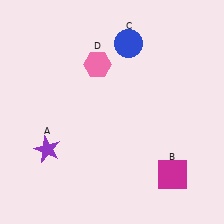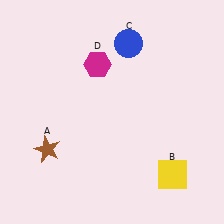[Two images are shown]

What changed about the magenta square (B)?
In Image 1, B is magenta. In Image 2, it changed to yellow.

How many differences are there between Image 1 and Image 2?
There are 3 differences between the two images.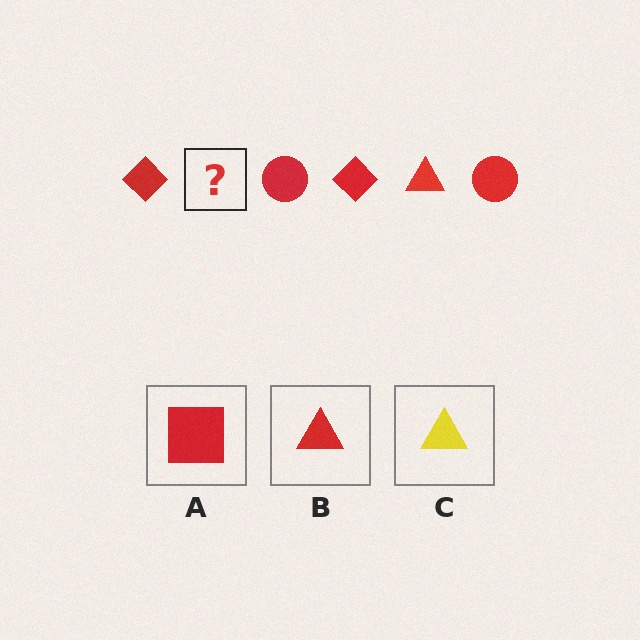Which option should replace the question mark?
Option B.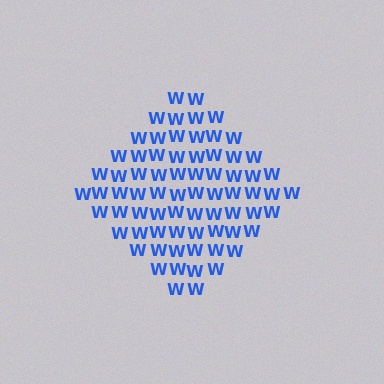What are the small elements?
The small elements are letter W's.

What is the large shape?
The large shape is a diamond.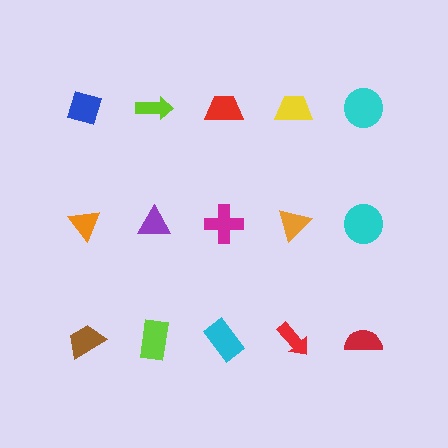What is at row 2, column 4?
An orange triangle.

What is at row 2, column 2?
A purple triangle.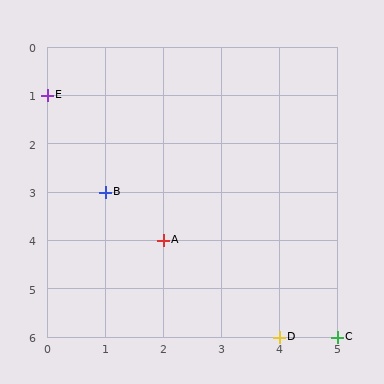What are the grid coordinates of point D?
Point D is at grid coordinates (4, 6).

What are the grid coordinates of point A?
Point A is at grid coordinates (2, 4).